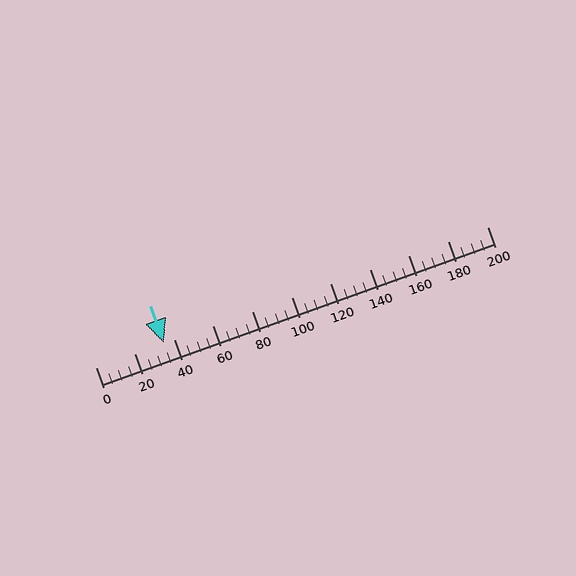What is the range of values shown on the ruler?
The ruler shows values from 0 to 200.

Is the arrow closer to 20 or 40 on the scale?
The arrow is closer to 40.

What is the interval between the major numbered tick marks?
The major tick marks are spaced 20 units apart.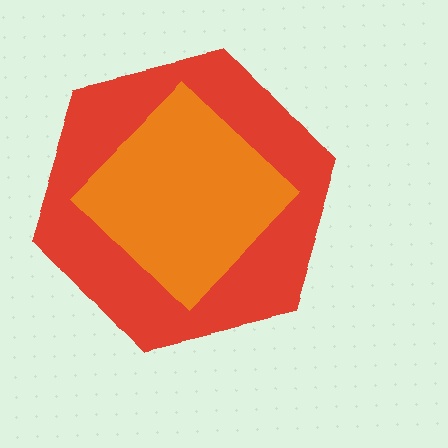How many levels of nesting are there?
2.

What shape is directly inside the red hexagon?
The orange diamond.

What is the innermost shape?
The orange diamond.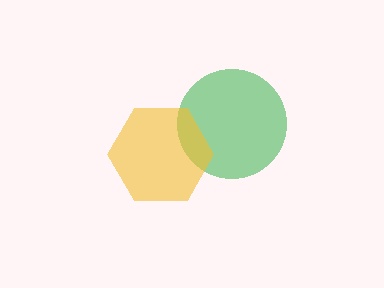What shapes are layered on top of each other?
The layered shapes are: a green circle, a yellow hexagon.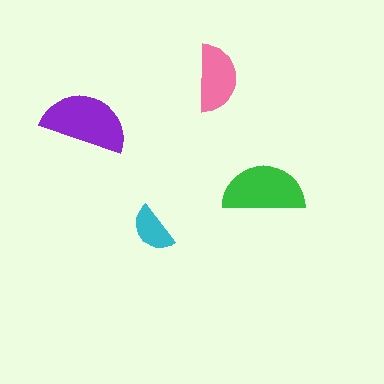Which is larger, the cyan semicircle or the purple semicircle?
The purple one.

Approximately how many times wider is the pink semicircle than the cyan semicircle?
About 1.5 times wider.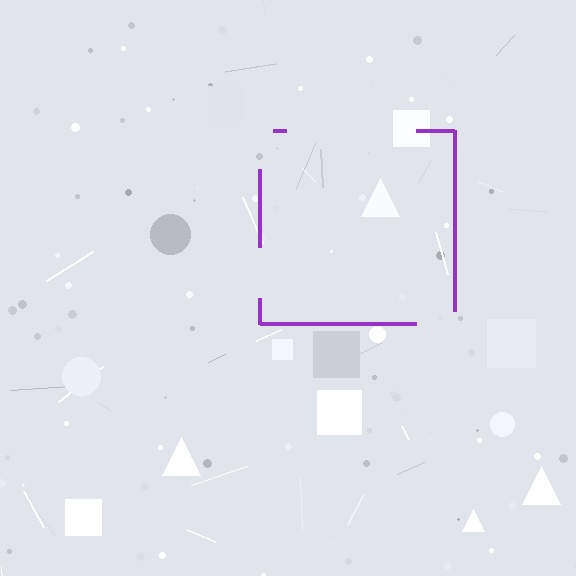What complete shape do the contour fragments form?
The contour fragments form a square.